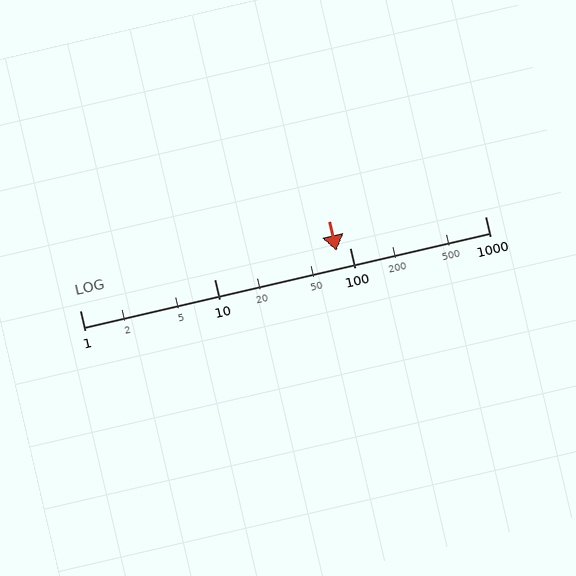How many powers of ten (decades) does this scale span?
The scale spans 3 decades, from 1 to 1000.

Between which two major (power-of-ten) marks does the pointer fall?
The pointer is between 10 and 100.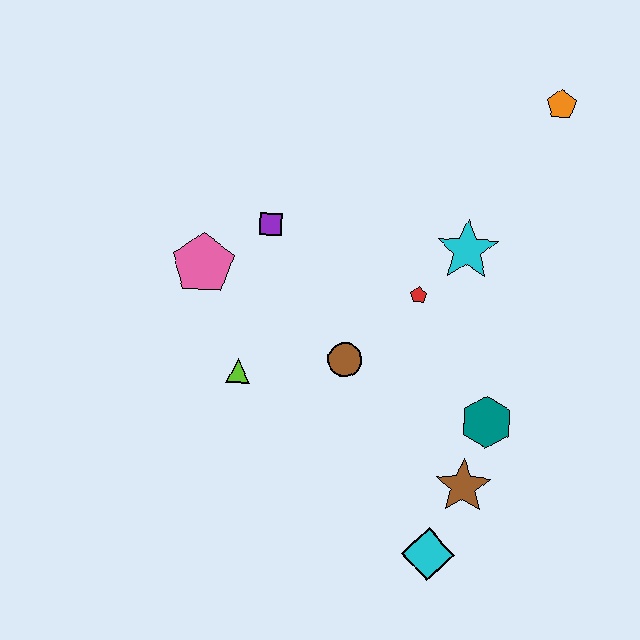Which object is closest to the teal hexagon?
The brown star is closest to the teal hexagon.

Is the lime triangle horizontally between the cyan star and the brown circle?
No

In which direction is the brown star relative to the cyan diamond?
The brown star is above the cyan diamond.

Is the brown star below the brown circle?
Yes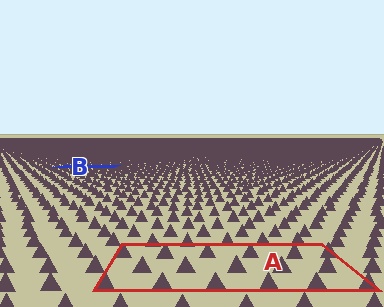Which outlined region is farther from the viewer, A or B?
Region B is farther from the viewer — the texture elements inside it appear smaller and more densely packed.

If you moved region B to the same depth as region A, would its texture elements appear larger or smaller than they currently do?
They would appear larger. At a closer depth, the same texture elements are projected at a bigger on-screen size.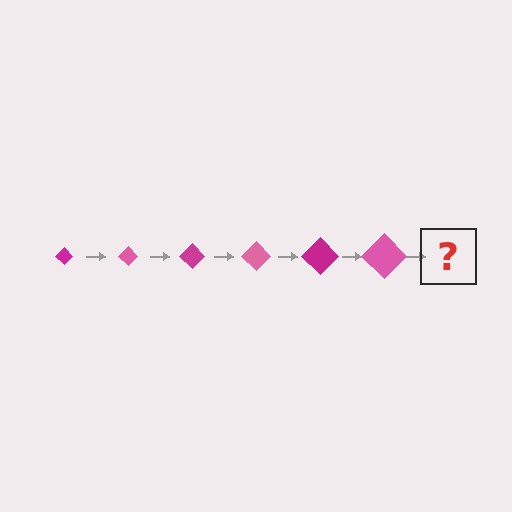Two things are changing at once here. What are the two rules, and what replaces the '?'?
The two rules are that the diamond grows larger each step and the color cycles through magenta and pink. The '?' should be a magenta diamond, larger than the previous one.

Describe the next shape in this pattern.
It should be a magenta diamond, larger than the previous one.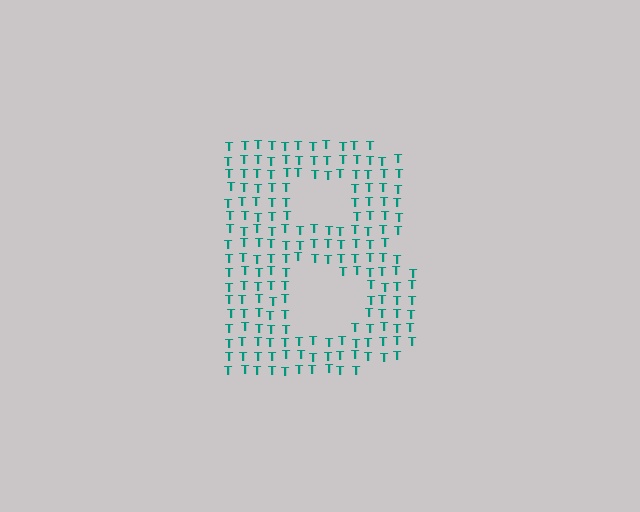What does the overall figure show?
The overall figure shows the letter B.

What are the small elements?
The small elements are letter T's.